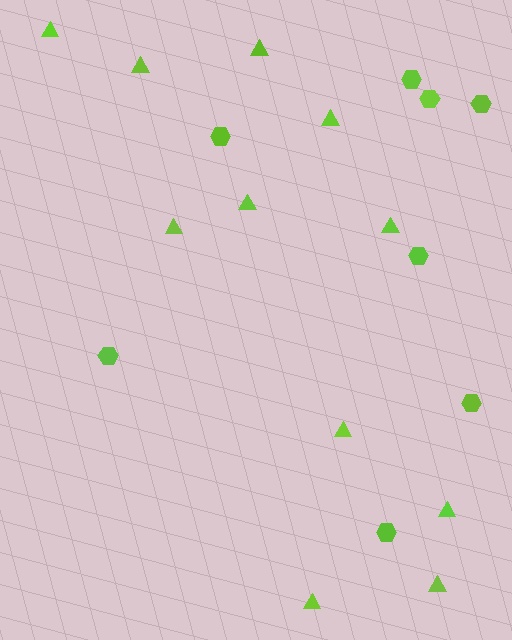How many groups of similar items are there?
There are 2 groups: one group of hexagons (8) and one group of triangles (11).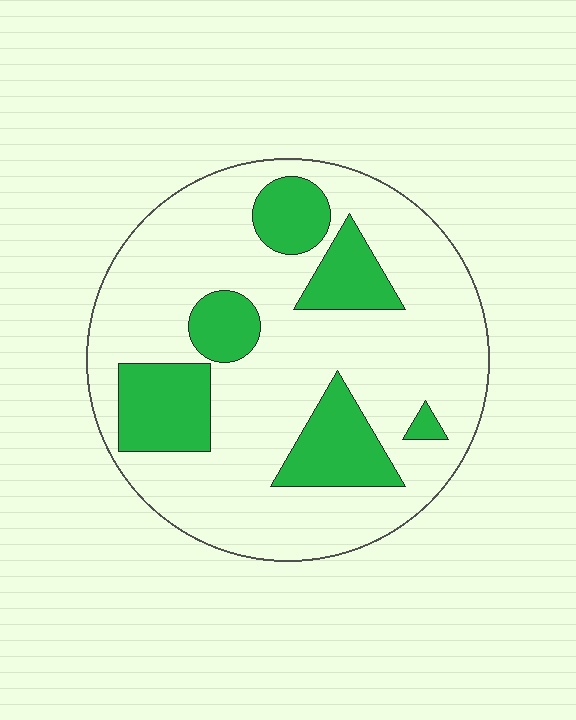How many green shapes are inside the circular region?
6.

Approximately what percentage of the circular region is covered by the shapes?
Approximately 25%.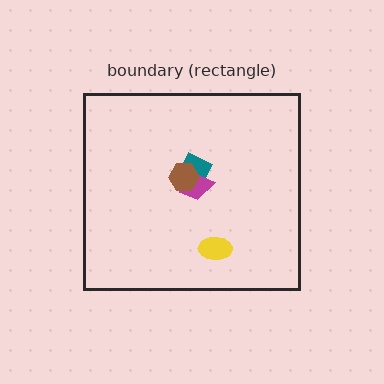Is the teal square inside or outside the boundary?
Inside.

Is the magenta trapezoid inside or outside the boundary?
Inside.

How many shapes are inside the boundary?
4 inside, 0 outside.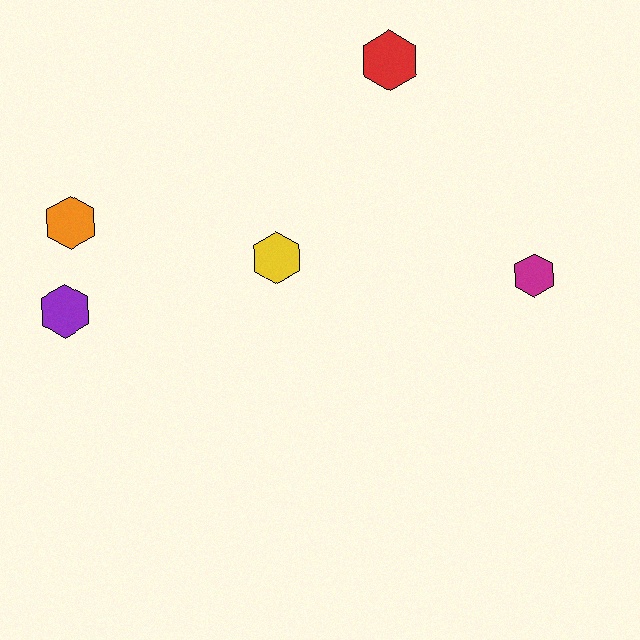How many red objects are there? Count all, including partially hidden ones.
There is 1 red object.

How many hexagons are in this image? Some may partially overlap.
There are 5 hexagons.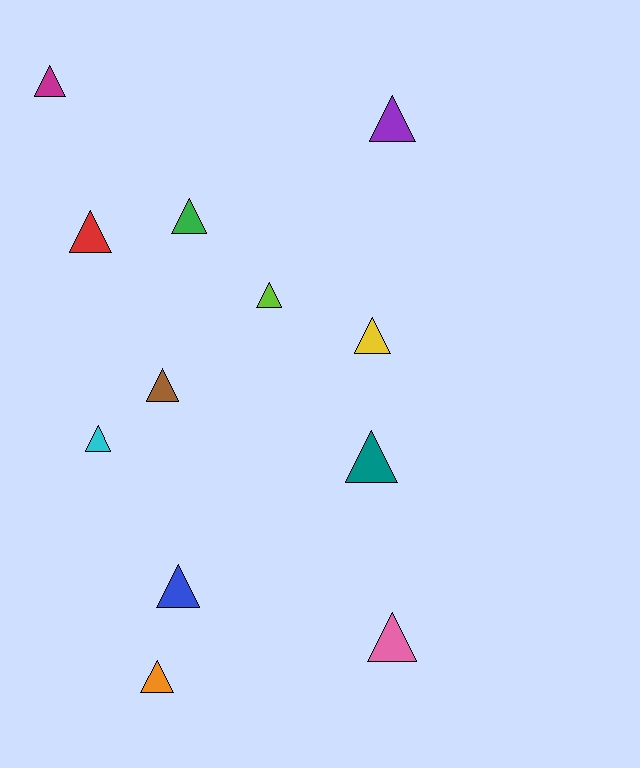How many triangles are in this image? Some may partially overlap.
There are 12 triangles.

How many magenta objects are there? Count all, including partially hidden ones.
There is 1 magenta object.